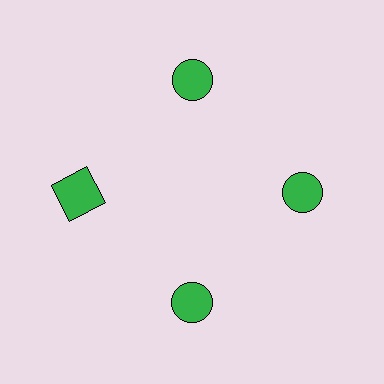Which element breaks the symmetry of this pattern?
The green square at roughly the 9 o'clock position breaks the symmetry. All other shapes are green circles.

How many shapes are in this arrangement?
There are 4 shapes arranged in a ring pattern.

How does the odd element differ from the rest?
It has a different shape: square instead of circle.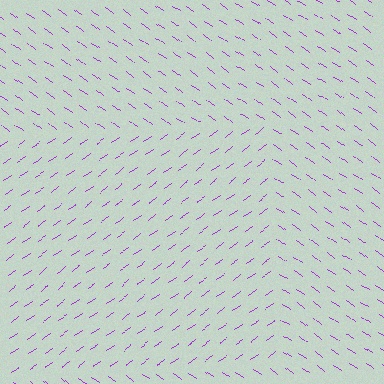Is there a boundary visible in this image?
Yes, there is a texture boundary formed by a change in line orientation.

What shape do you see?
I see a rectangle.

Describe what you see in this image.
The image is filled with small purple line segments. A rectangle region in the image has lines oriented differently from the surrounding lines, creating a visible texture boundary.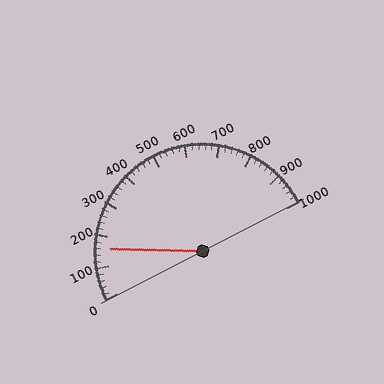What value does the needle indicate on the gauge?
The needle indicates approximately 160.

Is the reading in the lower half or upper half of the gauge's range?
The reading is in the lower half of the range (0 to 1000).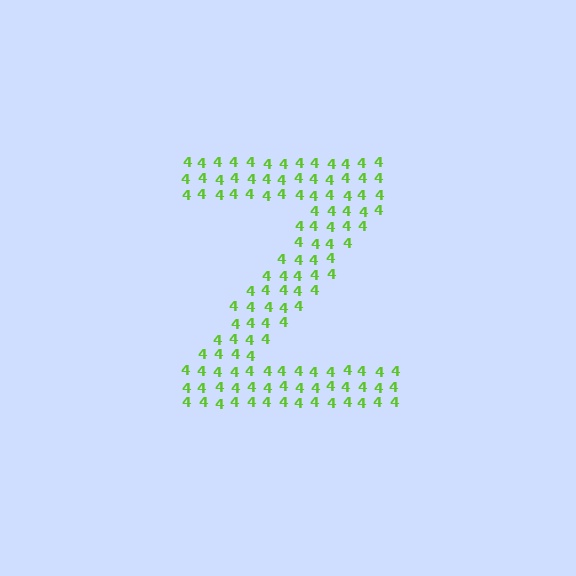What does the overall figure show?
The overall figure shows the letter Z.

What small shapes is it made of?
It is made of small digit 4's.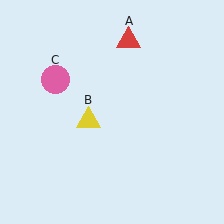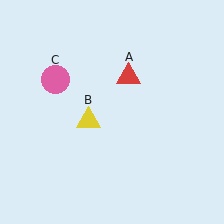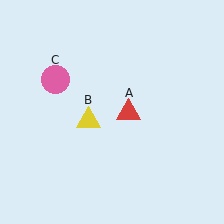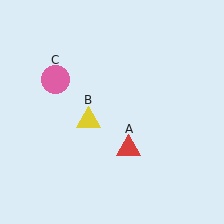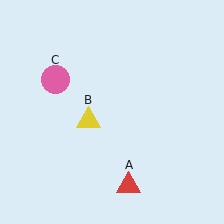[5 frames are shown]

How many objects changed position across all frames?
1 object changed position: red triangle (object A).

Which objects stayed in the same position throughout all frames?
Yellow triangle (object B) and pink circle (object C) remained stationary.